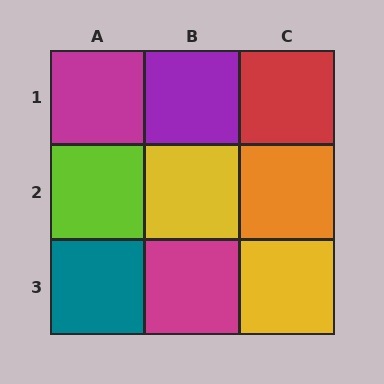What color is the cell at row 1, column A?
Magenta.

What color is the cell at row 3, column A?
Teal.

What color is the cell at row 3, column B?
Magenta.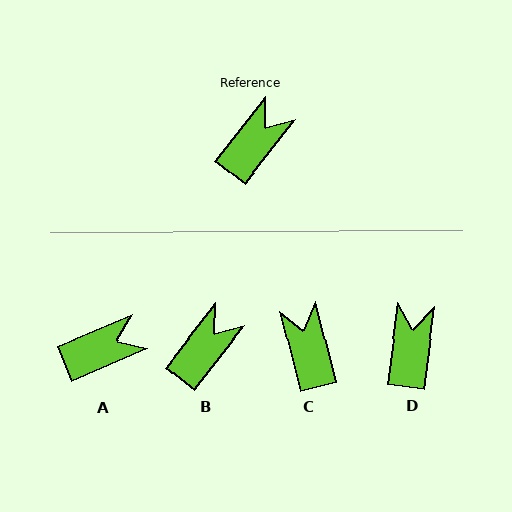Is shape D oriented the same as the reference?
No, it is off by about 31 degrees.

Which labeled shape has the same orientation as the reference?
B.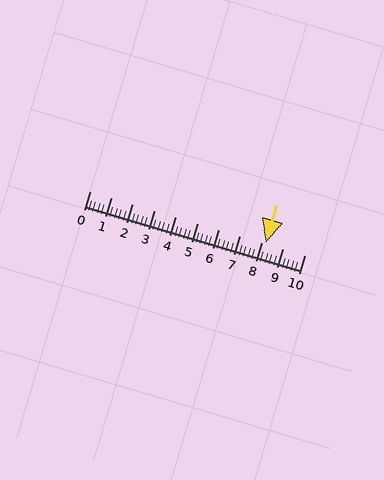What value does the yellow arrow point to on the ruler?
The yellow arrow points to approximately 8.2.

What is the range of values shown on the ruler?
The ruler shows values from 0 to 10.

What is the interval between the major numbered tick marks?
The major tick marks are spaced 1 units apart.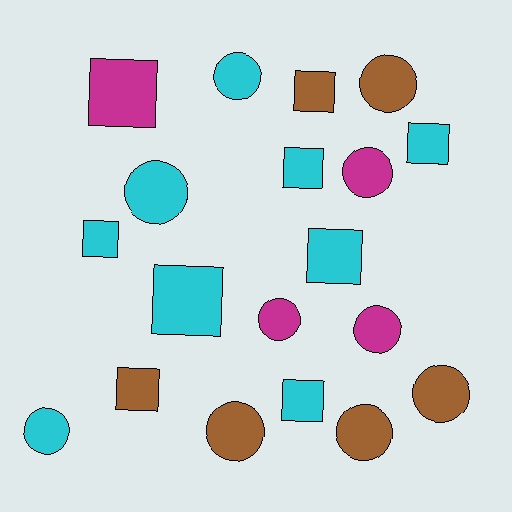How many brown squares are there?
There are 2 brown squares.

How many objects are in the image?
There are 19 objects.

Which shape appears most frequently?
Circle, with 10 objects.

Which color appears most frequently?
Cyan, with 9 objects.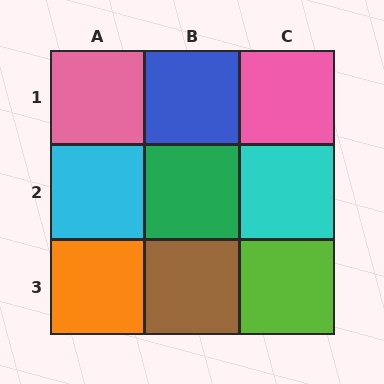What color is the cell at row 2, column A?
Cyan.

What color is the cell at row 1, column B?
Blue.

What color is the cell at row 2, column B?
Green.